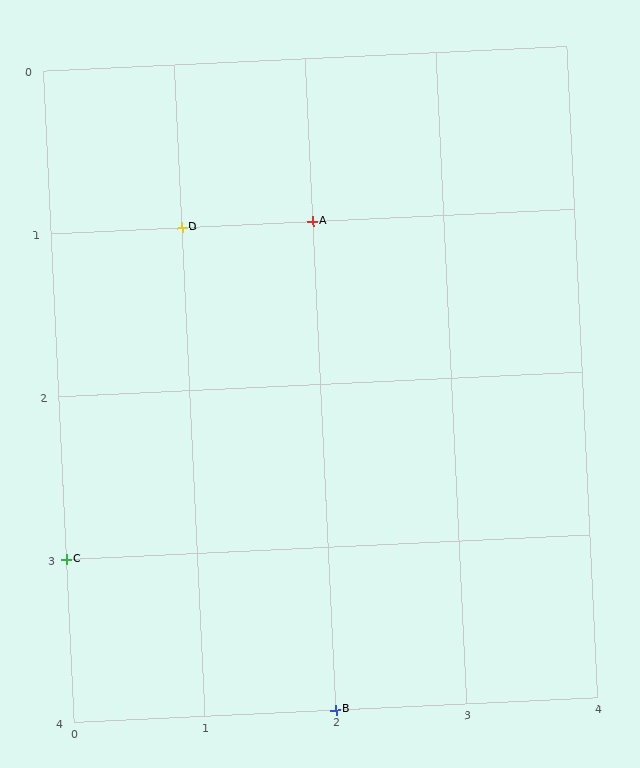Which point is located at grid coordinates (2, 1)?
Point A is at (2, 1).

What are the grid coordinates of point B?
Point B is at grid coordinates (2, 4).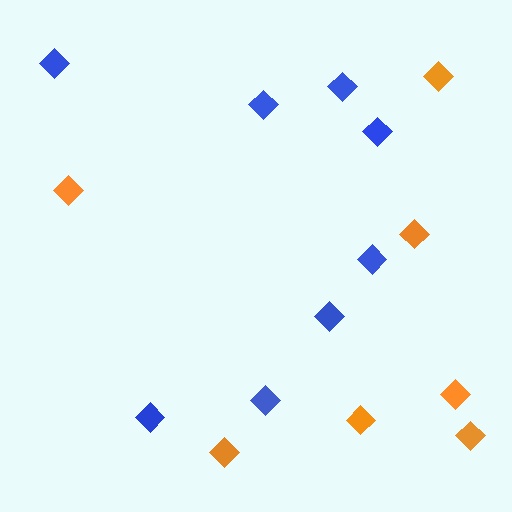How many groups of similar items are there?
There are 2 groups: one group of blue diamonds (8) and one group of orange diamonds (7).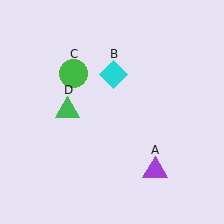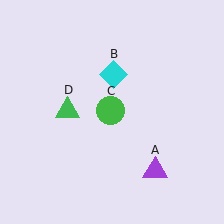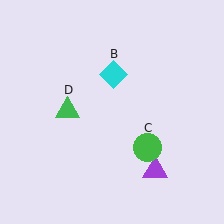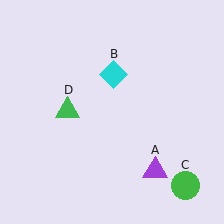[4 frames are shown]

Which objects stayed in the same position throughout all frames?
Purple triangle (object A) and cyan diamond (object B) and green triangle (object D) remained stationary.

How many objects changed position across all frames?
1 object changed position: green circle (object C).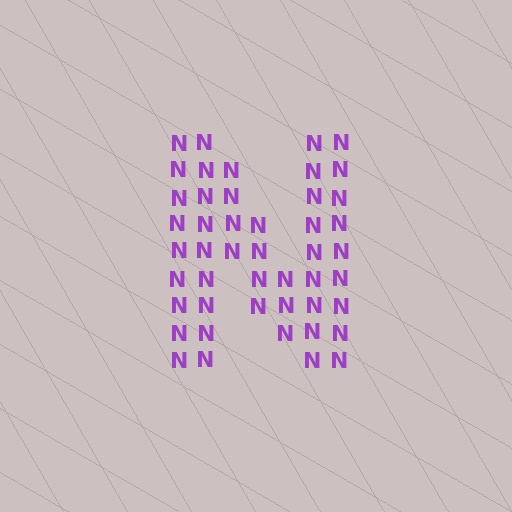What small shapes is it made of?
It is made of small letter N's.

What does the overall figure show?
The overall figure shows the letter N.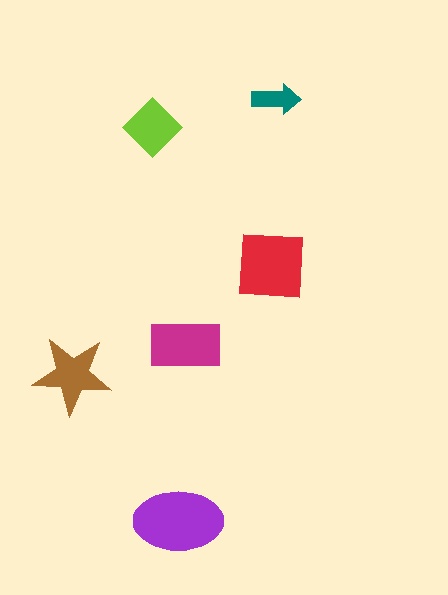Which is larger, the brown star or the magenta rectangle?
The magenta rectangle.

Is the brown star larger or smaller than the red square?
Smaller.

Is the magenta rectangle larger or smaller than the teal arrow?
Larger.